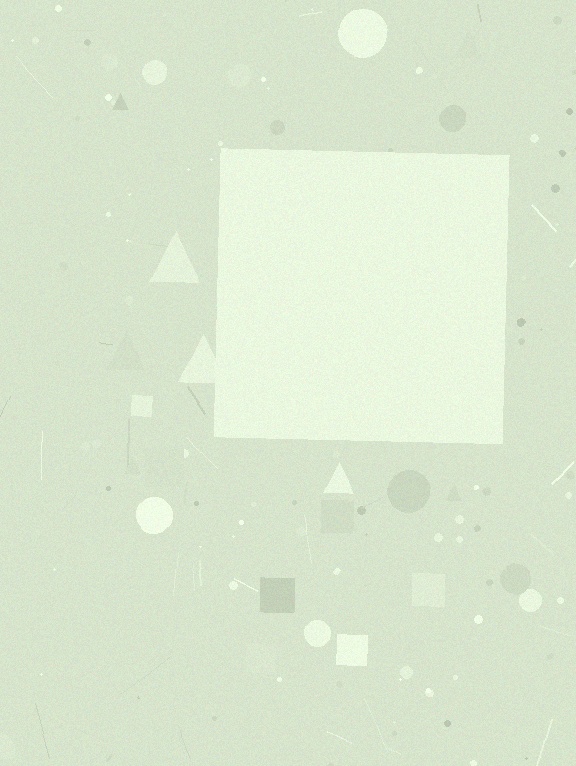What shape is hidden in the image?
A square is hidden in the image.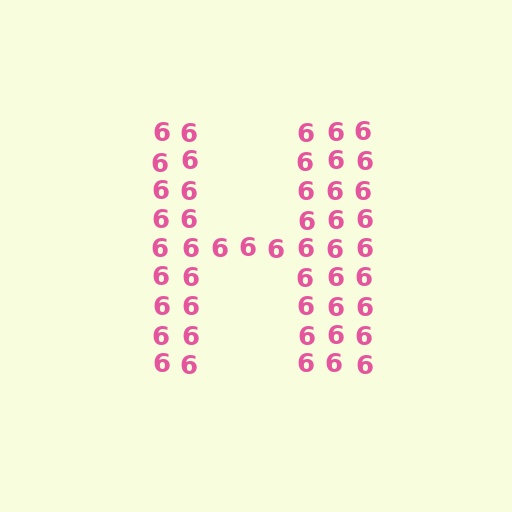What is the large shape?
The large shape is the letter H.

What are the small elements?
The small elements are digit 6's.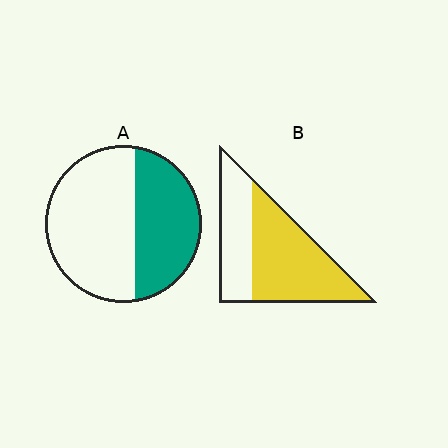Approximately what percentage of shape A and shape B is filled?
A is approximately 40% and B is approximately 65%.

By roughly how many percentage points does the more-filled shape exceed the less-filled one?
By roughly 20 percentage points (B over A).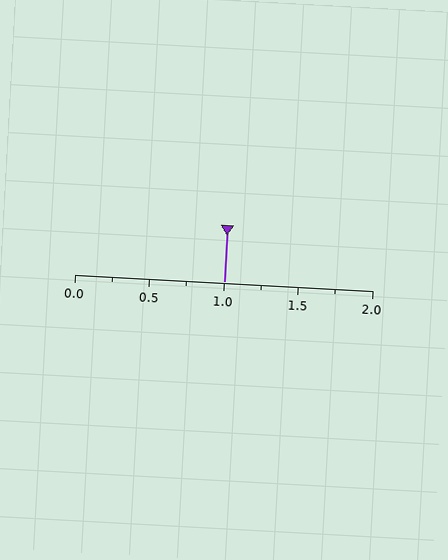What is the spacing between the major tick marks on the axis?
The major ticks are spaced 0.5 apart.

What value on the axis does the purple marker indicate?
The marker indicates approximately 1.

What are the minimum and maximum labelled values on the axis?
The axis runs from 0.0 to 2.0.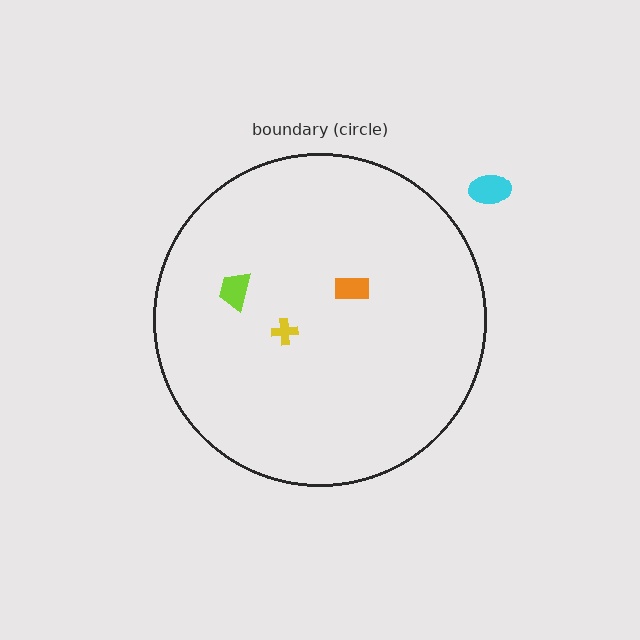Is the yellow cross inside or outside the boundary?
Inside.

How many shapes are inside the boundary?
3 inside, 1 outside.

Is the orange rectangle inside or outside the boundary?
Inside.